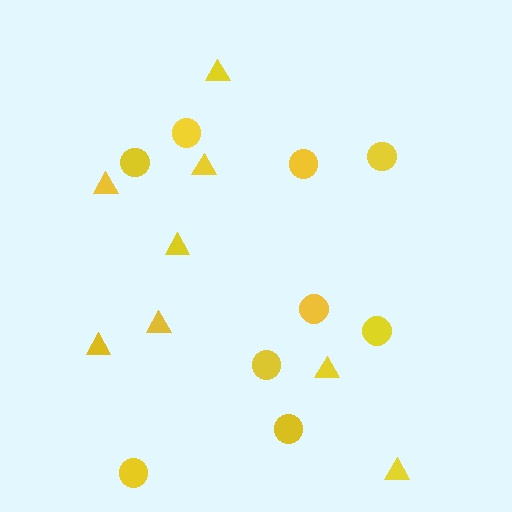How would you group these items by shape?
There are 2 groups: one group of triangles (8) and one group of circles (9).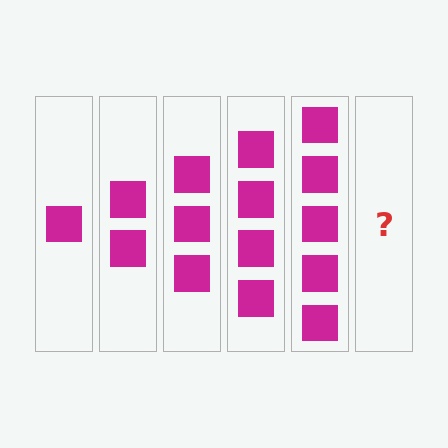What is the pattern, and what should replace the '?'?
The pattern is that each step adds one more square. The '?' should be 6 squares.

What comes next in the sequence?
The next element should be 6 squares.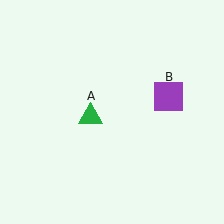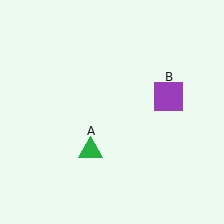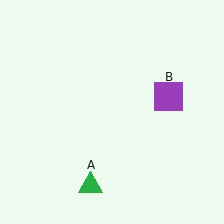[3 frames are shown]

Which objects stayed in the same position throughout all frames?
Purple square (object B) remained stationary.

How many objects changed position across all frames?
1 object changed position: green triangle (object A).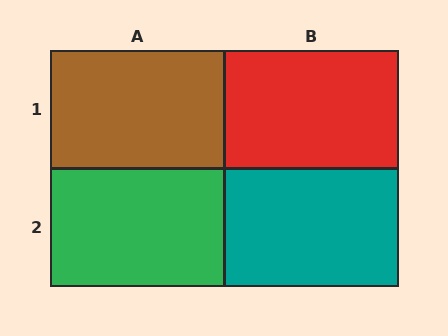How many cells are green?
1 cell is green.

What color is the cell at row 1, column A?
Brown.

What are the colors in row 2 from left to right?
Green, teal.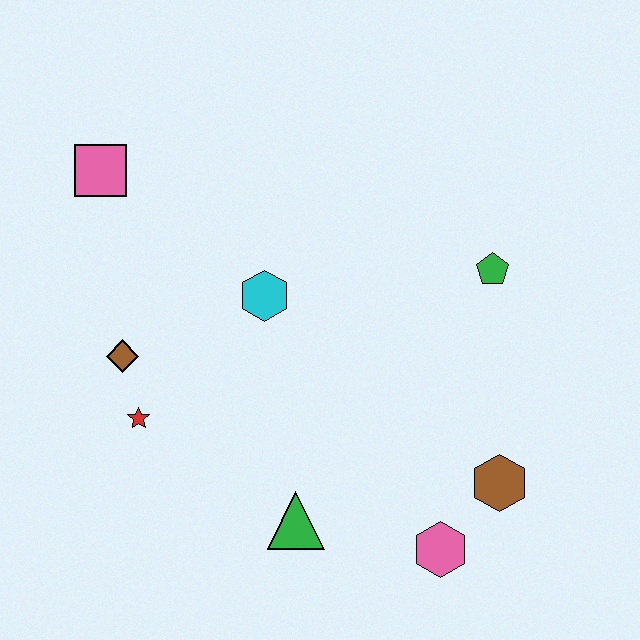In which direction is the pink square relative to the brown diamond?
The pink square is above the brown diamond.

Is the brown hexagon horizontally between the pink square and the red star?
No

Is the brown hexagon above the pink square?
No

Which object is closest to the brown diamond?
The red star is closest to the brown diamond.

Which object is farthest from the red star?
The green pentagon is farthest from the red star.